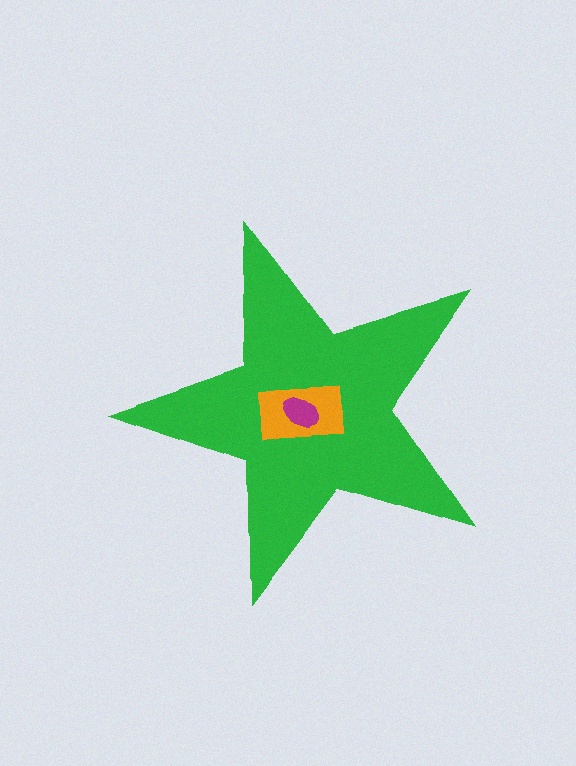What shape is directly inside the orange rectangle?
The magenta ellipse.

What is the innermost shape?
The magenta ellipse.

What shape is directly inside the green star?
The orange rectangle.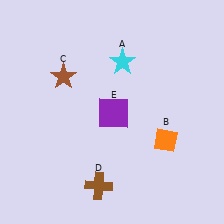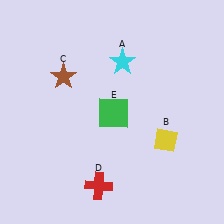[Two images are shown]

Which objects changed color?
B changed from orange to yellow. D changed from brown to red. E changed from purple to green.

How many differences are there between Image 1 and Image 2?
There are 3 differences between the two images.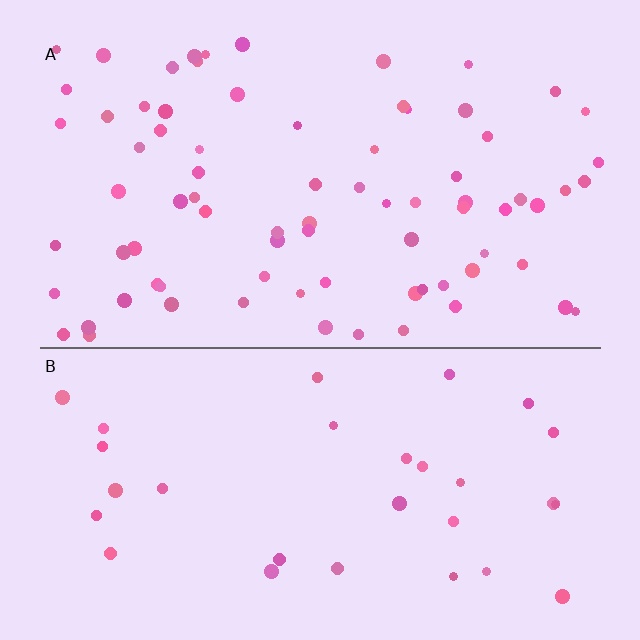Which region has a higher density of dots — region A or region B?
A (the top).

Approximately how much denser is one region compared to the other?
Approximately 2.5× — region A over region B.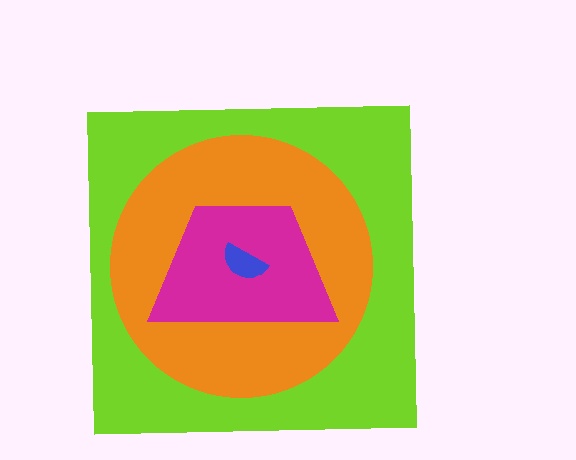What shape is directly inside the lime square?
The orange circle.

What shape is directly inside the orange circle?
The magenta trapezoid.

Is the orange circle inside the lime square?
Yes.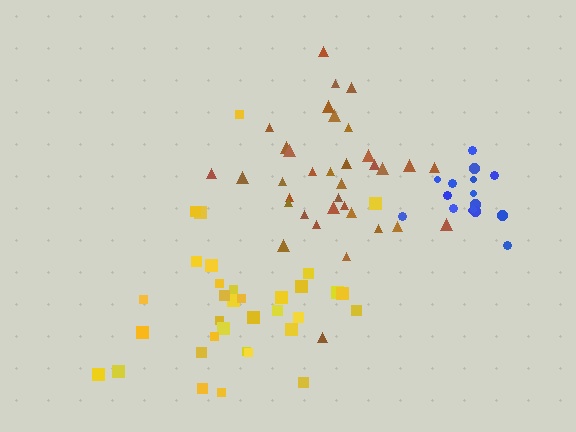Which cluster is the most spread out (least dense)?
Yellow.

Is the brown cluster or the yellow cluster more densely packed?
Brown.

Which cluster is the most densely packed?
Blue.